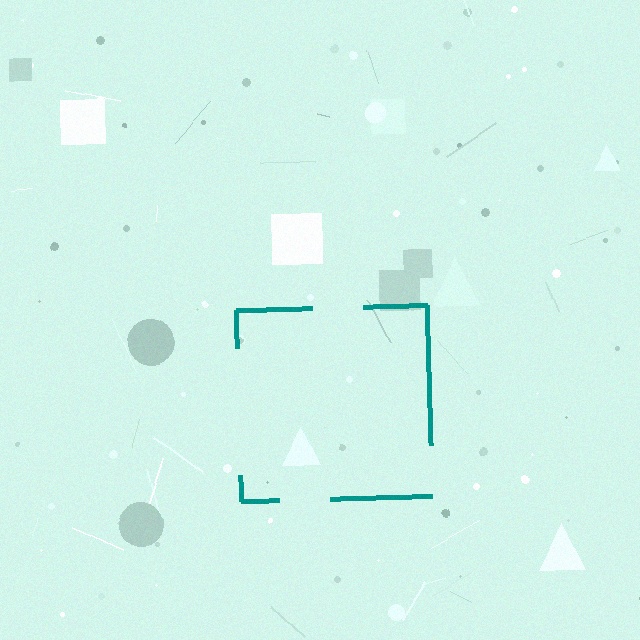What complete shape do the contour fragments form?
The contour fragments form a square.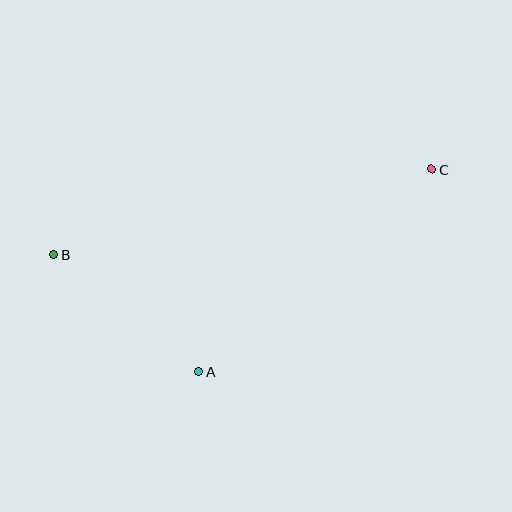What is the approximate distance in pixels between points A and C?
The distance between A and C is approximately 308 pixels.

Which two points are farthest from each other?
Points B and C are farthest from each other.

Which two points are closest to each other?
Points A and B are closest to each other.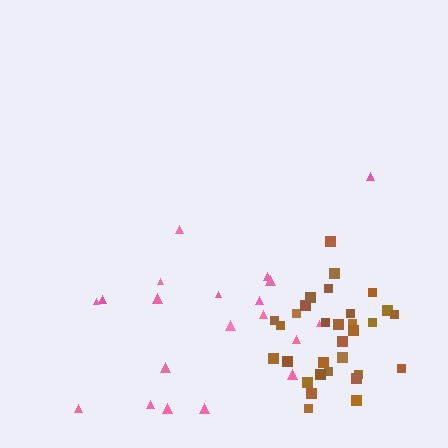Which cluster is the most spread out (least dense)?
Pink.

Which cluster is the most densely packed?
Brown.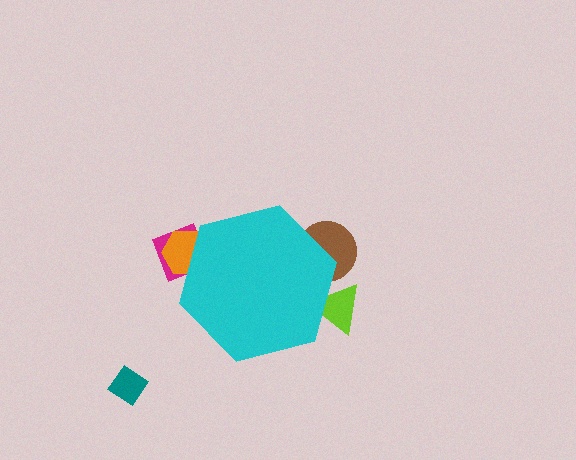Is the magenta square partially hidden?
Yes, the magenta square is partially hidden behind the cyan hexagon.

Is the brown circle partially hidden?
Yes, the brown circle is partially hidden behind the cyan hexagon.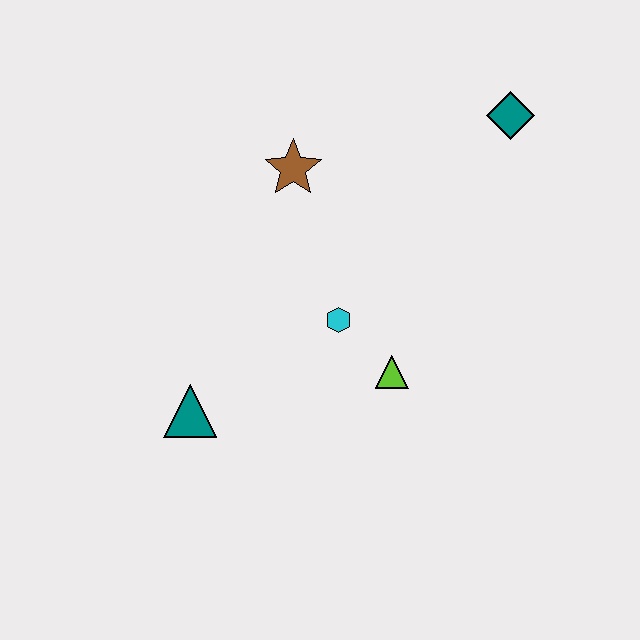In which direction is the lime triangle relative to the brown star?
The lime triangle is below the brown star.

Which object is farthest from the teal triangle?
The teal diamond is farthest from the teal triangle.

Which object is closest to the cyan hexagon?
The lime triangle is closest to the cyan hexagon.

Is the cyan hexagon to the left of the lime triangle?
Yes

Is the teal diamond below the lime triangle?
No